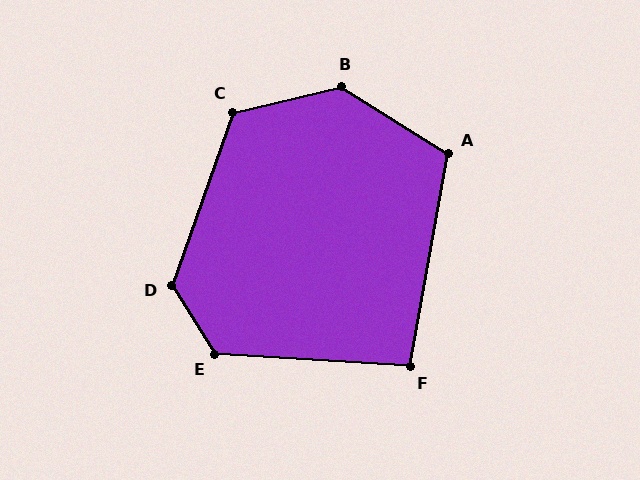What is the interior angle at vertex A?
Approximately 112 degrees (obtuse).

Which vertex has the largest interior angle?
B, at approximately 135 degrees.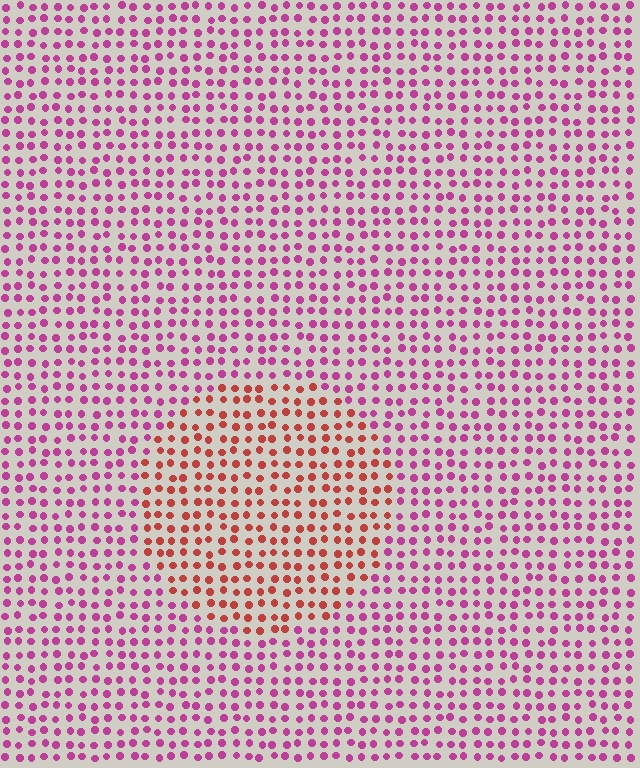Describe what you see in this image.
The image is filled with small magenta elements in a uniform arrangement. A circle-shaped region is visible where the elements are tinted to a slightly different hue, forming a subtle color boundary.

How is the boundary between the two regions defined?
The boundary is defined purely by a slight shift in hue (about 45 degrees). Spacing, size, and orientation are identical on both sides.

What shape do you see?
I see a circle.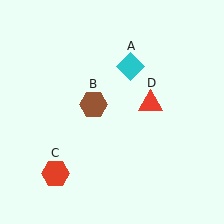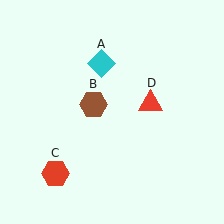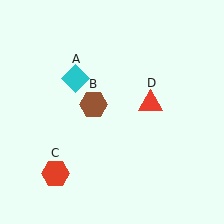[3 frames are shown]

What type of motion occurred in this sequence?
The cyan diamond (object A) rotated counterclockwise around the center of the scene.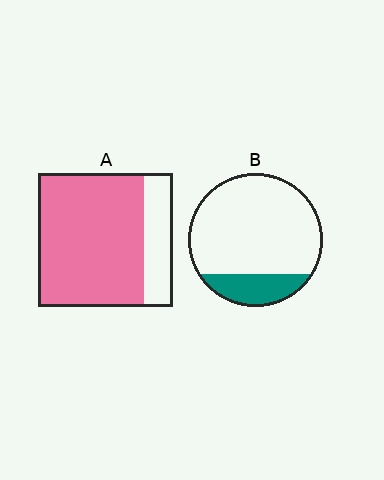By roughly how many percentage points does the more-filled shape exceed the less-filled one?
By roughly 60 percentage points (A over B).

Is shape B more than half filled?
No.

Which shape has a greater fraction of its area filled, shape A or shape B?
Shape A.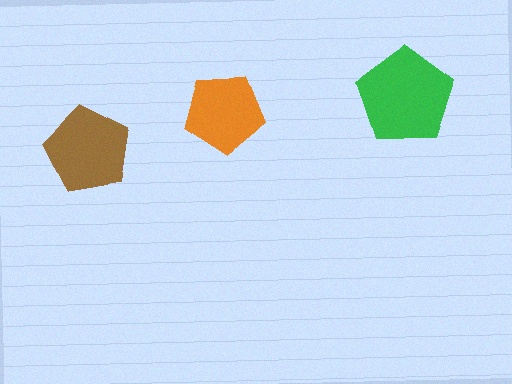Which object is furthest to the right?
The green pentagon is rightmost.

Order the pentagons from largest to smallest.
the green one, the brown one, the orange one.